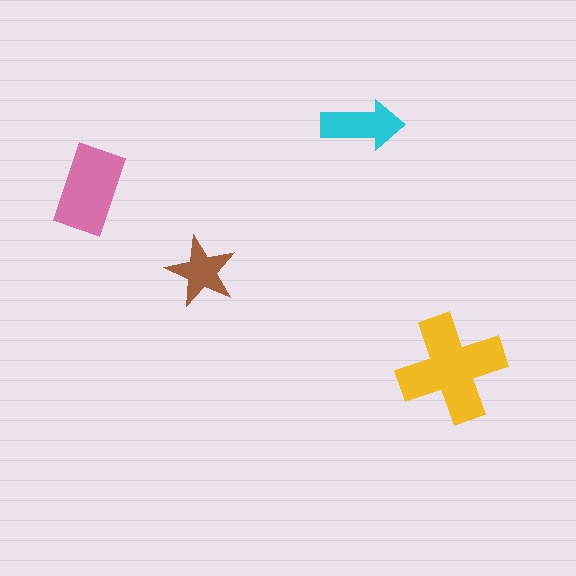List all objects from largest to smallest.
The yellow cross, the pink rectangle, the cyan arrow, the brown star.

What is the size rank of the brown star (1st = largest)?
4th.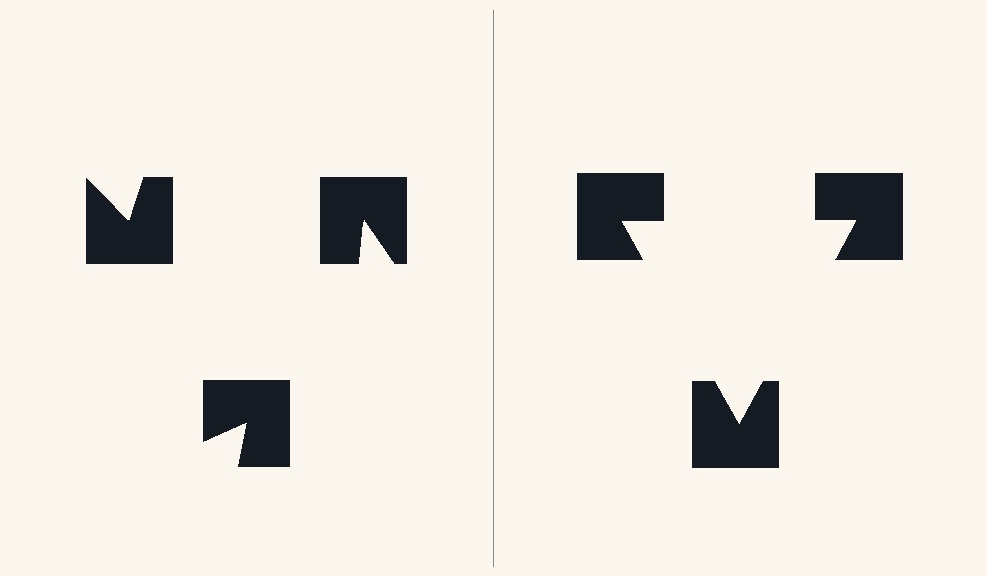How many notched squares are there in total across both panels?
6 — 3 on each side.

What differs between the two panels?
The notched squares are positioned identically on both sides; only the wedge orientations differ. On the right they align to a triangle; on the left they are misaligned.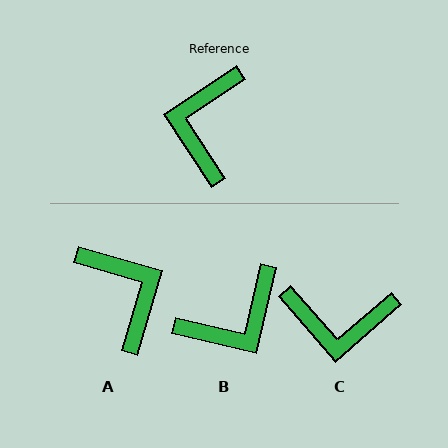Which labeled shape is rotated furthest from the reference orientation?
A, about 140 degrees away.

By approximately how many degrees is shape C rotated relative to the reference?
Approximately 97 degrees counter-clockwise.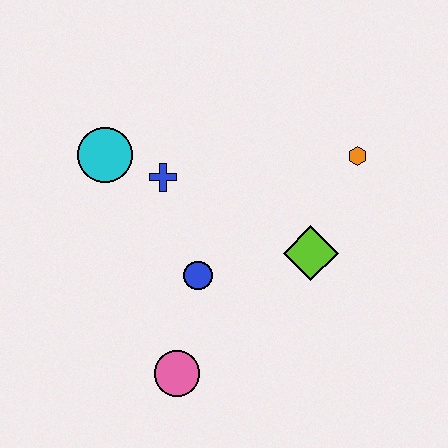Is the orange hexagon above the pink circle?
Yes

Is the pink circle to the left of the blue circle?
Yes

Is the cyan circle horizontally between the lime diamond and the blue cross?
No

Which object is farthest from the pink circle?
The orange hexagon is farthest from the pink circle.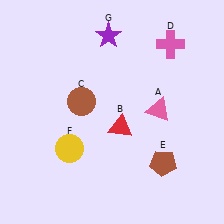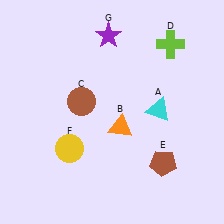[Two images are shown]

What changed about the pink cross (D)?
In Image 1, D is pink. In Image 2, it changed to lime.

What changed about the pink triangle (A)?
In Image 1, A is pink. In Image 2, it changed to cyan.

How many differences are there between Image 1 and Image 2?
There are 3 differences between the two images.